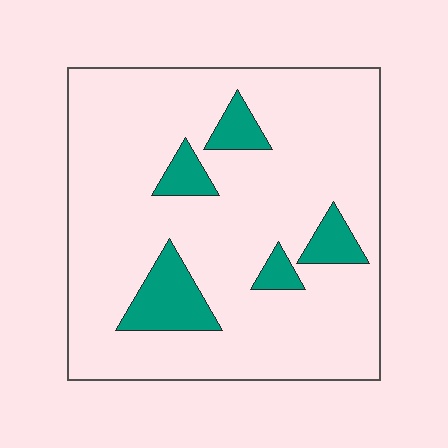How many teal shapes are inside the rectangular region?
5.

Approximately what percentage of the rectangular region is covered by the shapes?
Approximately 15%.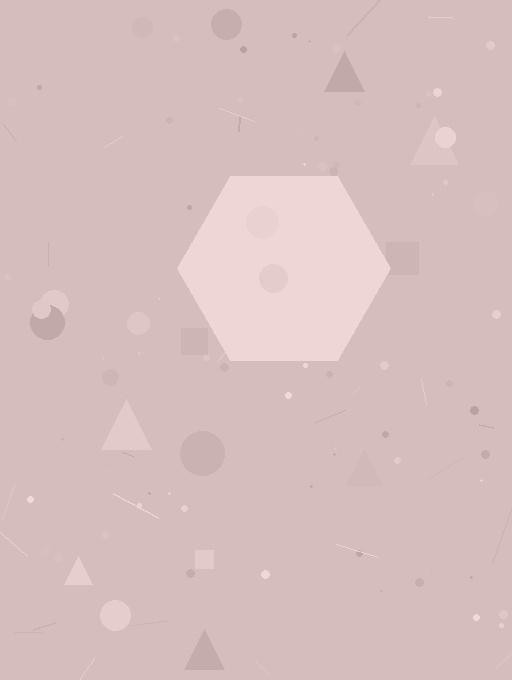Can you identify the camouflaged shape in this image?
The camouflaged shape is a hexagon.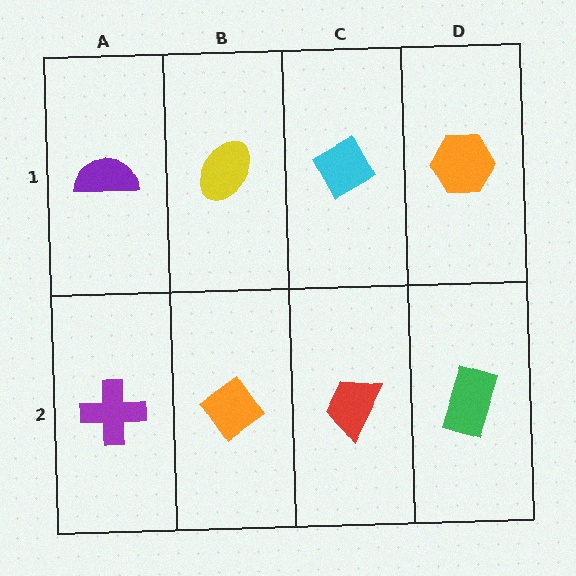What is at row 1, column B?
A yellow ellipse.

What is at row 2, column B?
An orange diamond.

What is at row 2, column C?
A red trapezoid.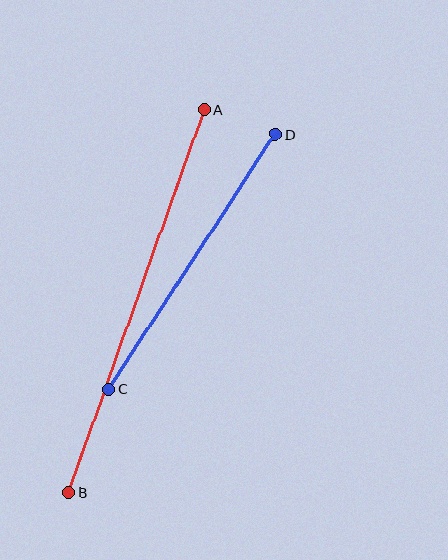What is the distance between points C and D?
The distance is approximately 305 pixels.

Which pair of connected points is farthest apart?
Points A and B are farthest apart.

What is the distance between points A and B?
The distance is approximately 406 pixels.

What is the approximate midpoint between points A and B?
The midpoint is at approximately (136, 301) pixels.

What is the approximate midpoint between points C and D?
The midpoint is at approximately (192, 262) pixels.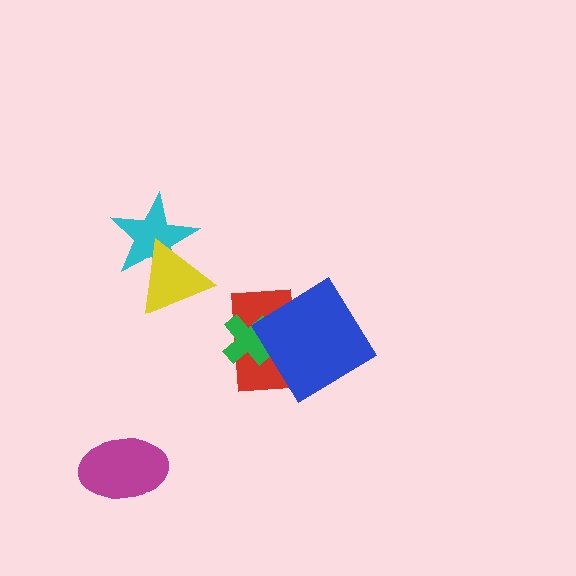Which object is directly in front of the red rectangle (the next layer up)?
The green cross is directly in front of the red rectangle.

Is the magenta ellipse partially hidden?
No, no other shape covers it.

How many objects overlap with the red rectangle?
2 objects overlap with the red rectangle.